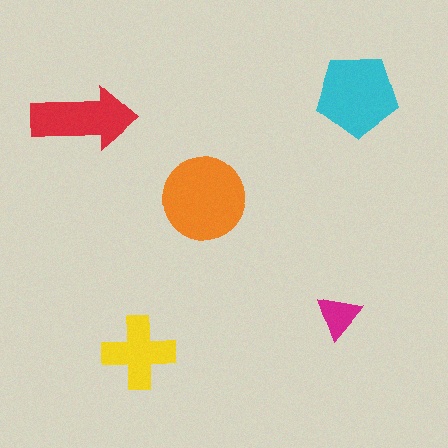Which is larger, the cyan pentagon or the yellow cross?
The cyan pentagon.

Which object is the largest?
The orange circle.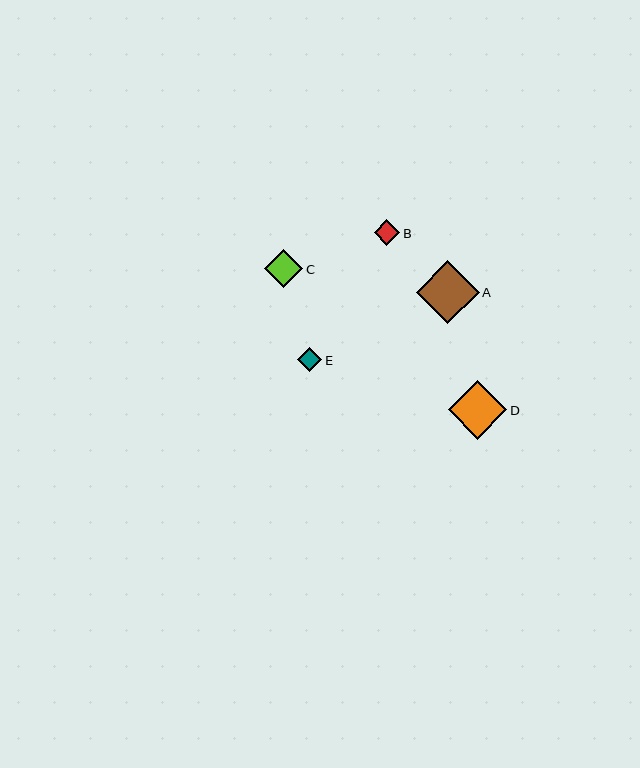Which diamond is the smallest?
Diamond E is the smallest with a size of approximately 24 pixels.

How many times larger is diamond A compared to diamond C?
Diamond A is approximately 1.6 times the size of diamond C.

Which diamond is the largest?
Diamond A is the largest with a size of approximately 63 pixels.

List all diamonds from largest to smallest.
From largest to smallest: A, D, C, B, E.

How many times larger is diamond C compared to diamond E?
Diamond C is approximately 1.6 times the size of diamond E.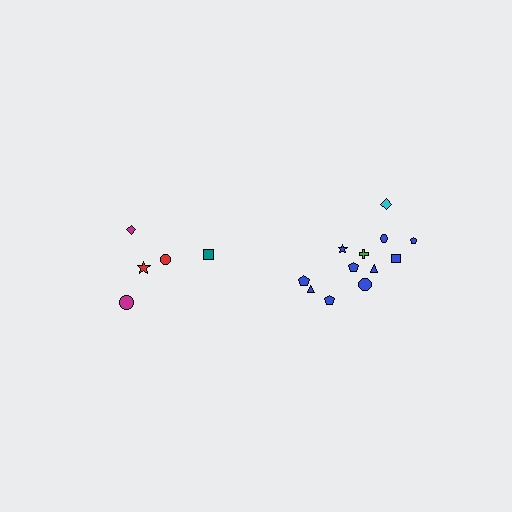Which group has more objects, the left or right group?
The right group.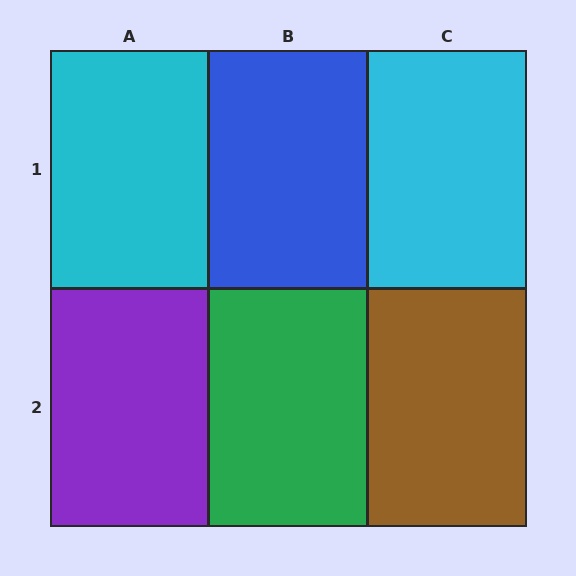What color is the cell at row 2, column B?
Green.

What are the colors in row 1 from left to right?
Cyan, blue, cyan.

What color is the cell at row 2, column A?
Purple.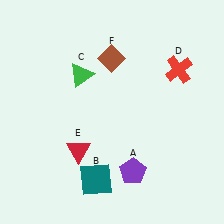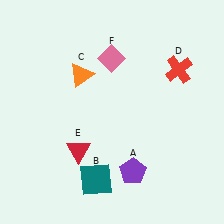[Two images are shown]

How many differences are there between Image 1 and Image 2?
There are 2 differences between the two images.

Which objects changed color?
C changed from green to orange. F changed from brown to pink.